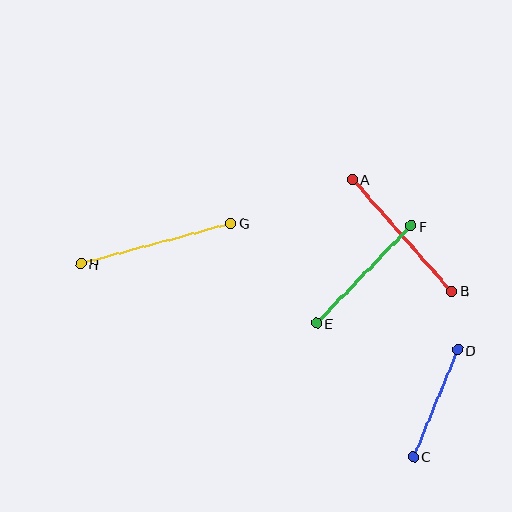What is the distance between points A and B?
The distance is approximately 149 pixels.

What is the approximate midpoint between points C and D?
The midpoint is at approximately (435, 403) pixels.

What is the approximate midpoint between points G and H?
The midpoint is at approximately (156, 244) pixels.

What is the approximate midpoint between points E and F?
The midpoint is at approximately (364, 275) pixels.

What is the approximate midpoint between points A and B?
The midpoint is at approximately (402, 235) pixels.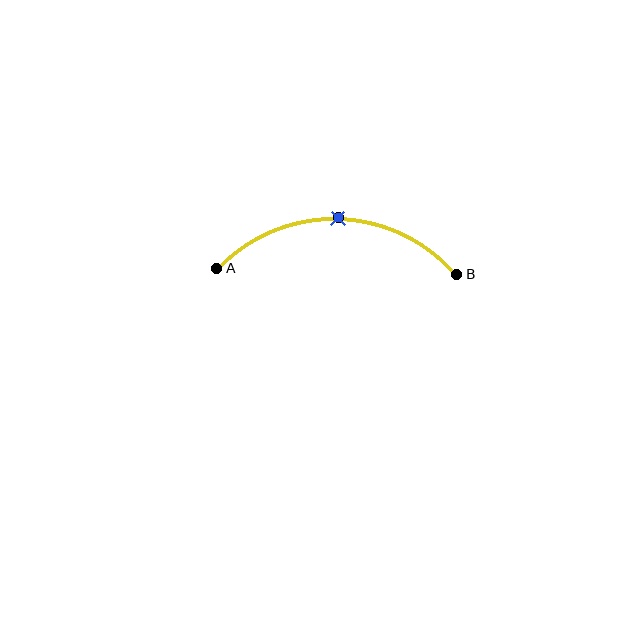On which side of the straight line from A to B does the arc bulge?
The arc bulges above the straight line connecting A and B.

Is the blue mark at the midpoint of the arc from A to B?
Yes. The blue mark lies on the arc at equal arc-length from both A and B — it is the arc midpoint.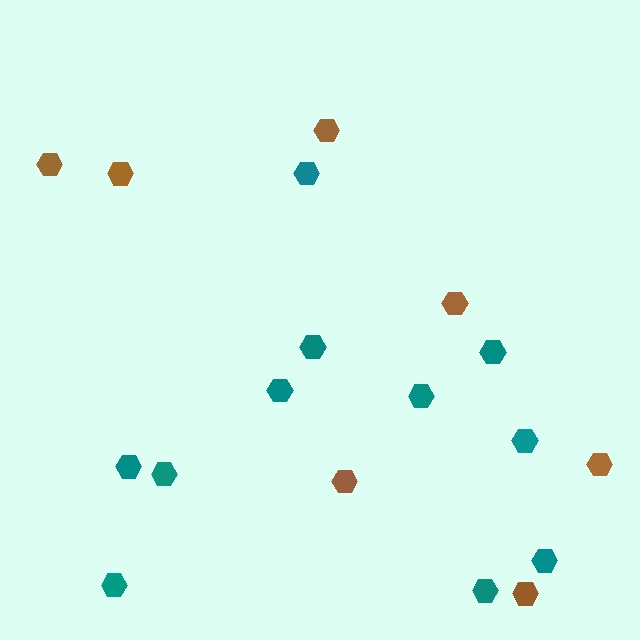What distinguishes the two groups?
There are 2 groups: one group of brown hexagons (7) and one group of teal hexagons (11).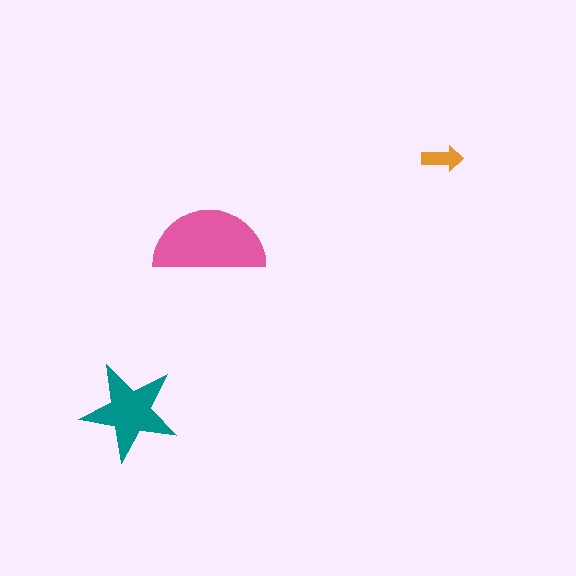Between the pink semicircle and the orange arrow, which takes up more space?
The pink semicircle.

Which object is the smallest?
The orange arrow.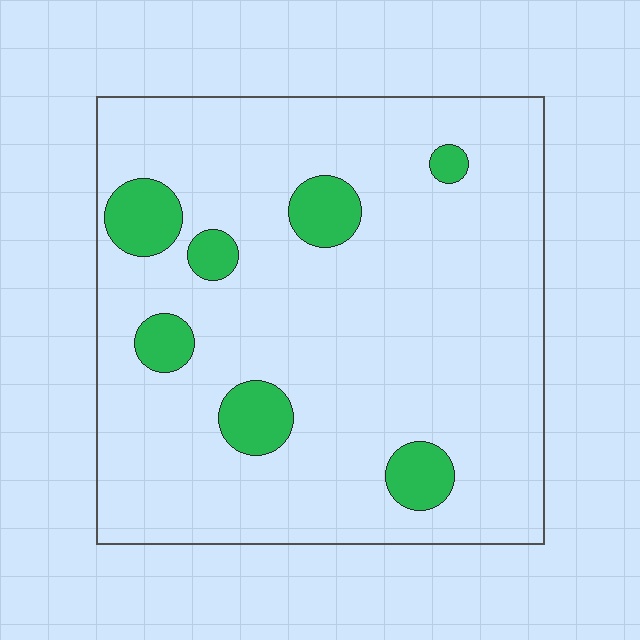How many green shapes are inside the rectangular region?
7.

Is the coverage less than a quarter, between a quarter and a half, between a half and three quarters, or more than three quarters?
Less than a quarter.